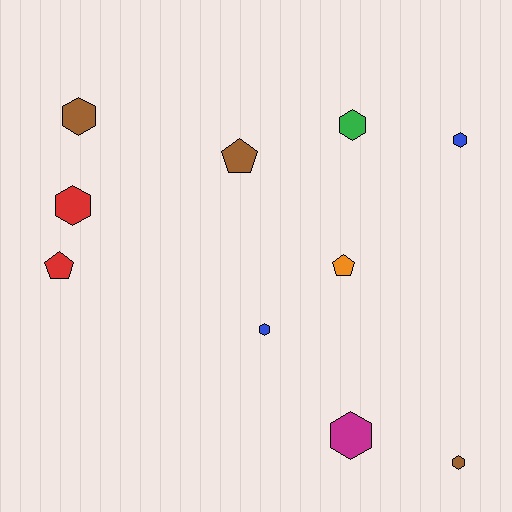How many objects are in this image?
There are 10 objects.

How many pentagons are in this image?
There are 3 pentagons.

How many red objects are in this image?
There are 2 red objects.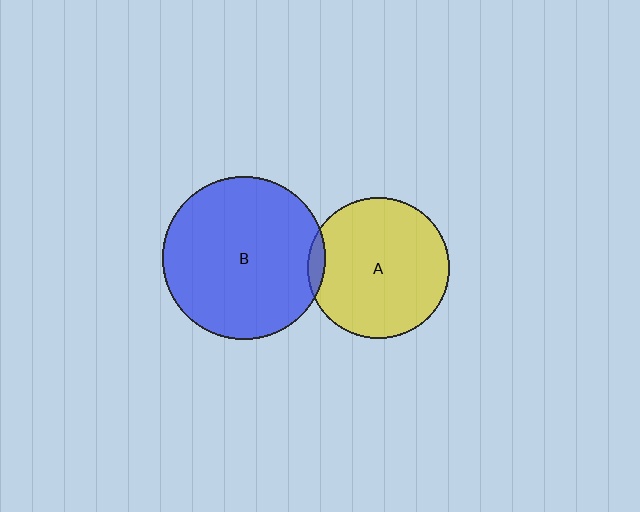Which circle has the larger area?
Circle B (blue).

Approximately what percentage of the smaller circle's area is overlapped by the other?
Approximately 5%.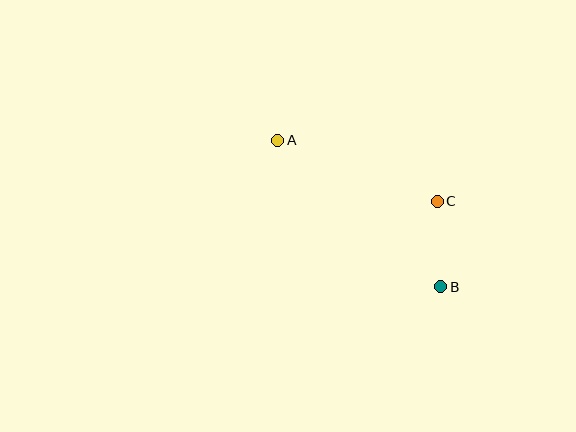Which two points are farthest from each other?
Points A and B are farthest from each other.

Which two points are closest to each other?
Points B and C are closest to each other.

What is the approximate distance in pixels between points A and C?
The distance between A and C is approximately 171 pixels.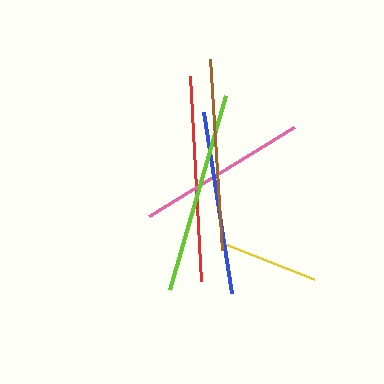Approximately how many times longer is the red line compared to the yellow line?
The red line is approximately 2.1 times the length of the yellow line.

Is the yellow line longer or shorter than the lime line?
The lime line is longer than the yellow line.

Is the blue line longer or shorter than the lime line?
The lime line is longer than the blue line.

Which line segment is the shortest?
The yellow line is the shortest at approximately 96 pixels.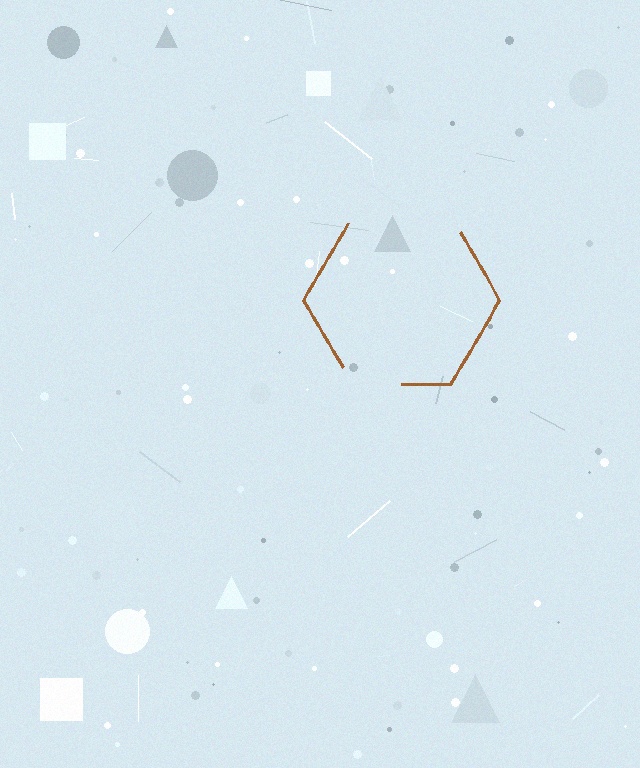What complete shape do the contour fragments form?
The contour fragments form a hexagon.